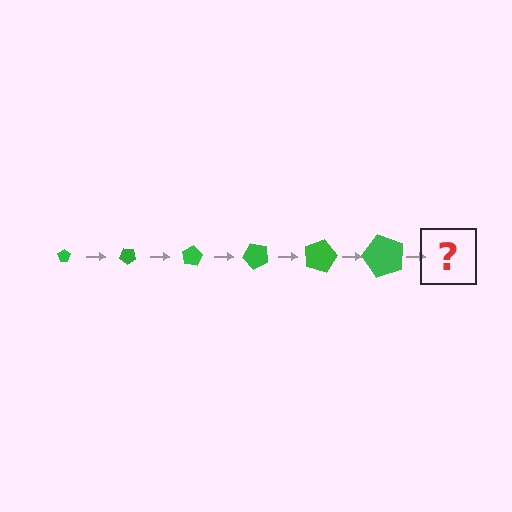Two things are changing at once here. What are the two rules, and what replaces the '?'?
The two rules are that the pentagon grows larger each step and it rotates 40 degrees each step. The '?' should be a pentagon, larger than the previous one and rotated 240 degrees from the start.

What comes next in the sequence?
The next element should be a pentagon, larger than the previous one and rotated 240 degrees from the start.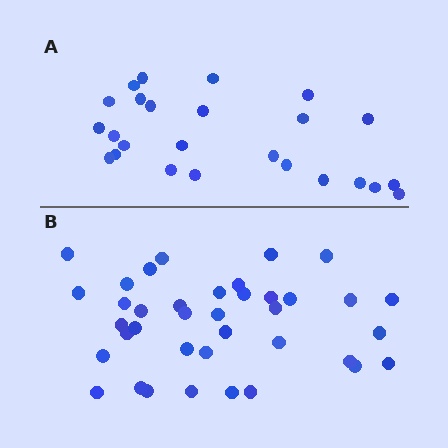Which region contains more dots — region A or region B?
Region B (the bottom region) has more dots.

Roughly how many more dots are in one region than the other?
Region B has approximately 15 more dots than region A.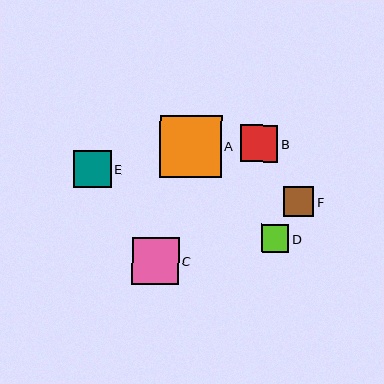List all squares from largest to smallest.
From largest to smallest: A, C, E, B, F, D.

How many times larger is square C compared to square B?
Square C is approximately 1.3 times the size of square B.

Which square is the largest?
Square A is the largest with a size of approximately 62 pixels.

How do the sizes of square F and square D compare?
Square F and square D are approximately the same size.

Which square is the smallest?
Square D is the smallest with a size of approximately 28 pixels.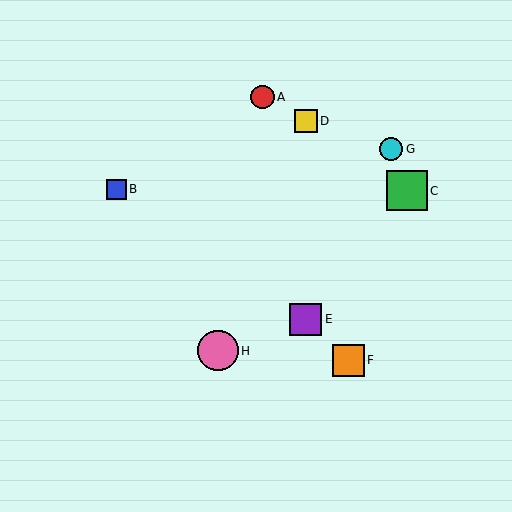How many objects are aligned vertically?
2 objects (D, E) are aligned vertically.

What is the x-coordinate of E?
Object E is at x≈306.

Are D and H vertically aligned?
No, D is at x≈306 and H is at x≈218.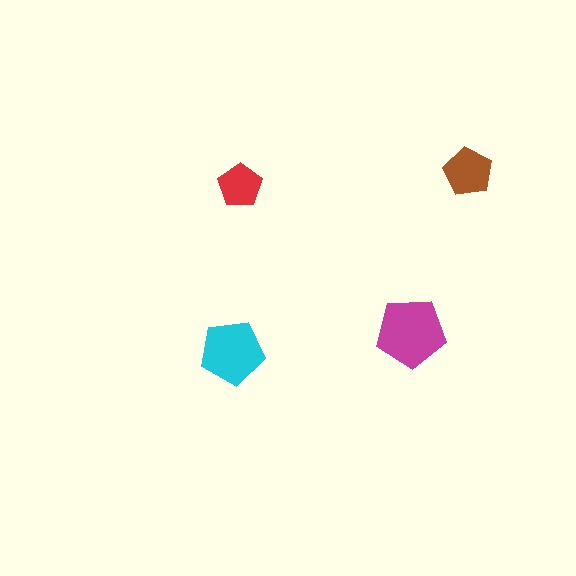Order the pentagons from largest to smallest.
the magenta one, the cyan one, the brown one, the red one.